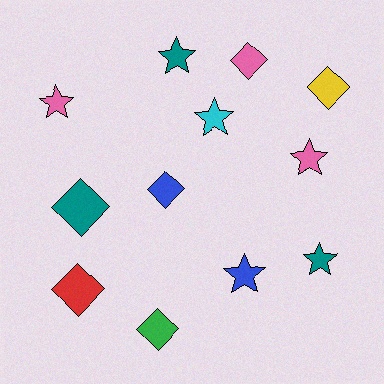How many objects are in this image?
There are 12 objects.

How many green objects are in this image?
There is 1 green object.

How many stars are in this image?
There are 6 stars.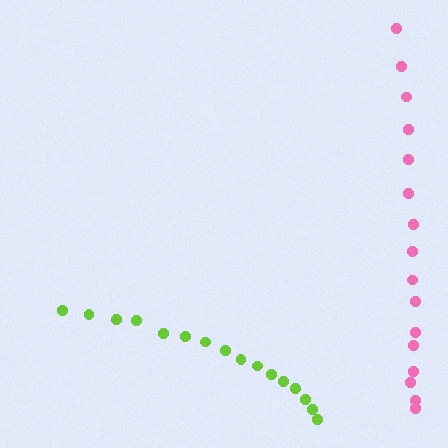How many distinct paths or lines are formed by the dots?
There are 2 distinct paths.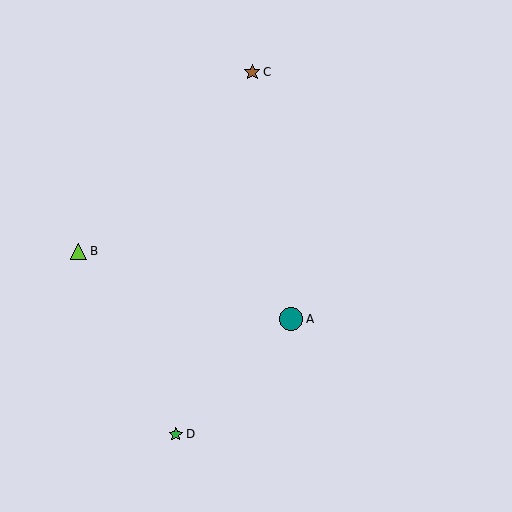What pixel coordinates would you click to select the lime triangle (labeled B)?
Click at (79, 251) to select the lime triangle B.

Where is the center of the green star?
The center of the green star is at (176, 434).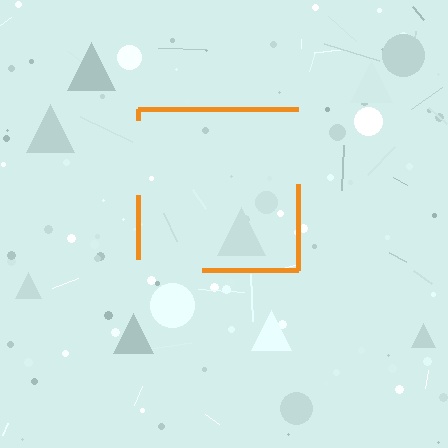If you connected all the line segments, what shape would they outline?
They would outline a square.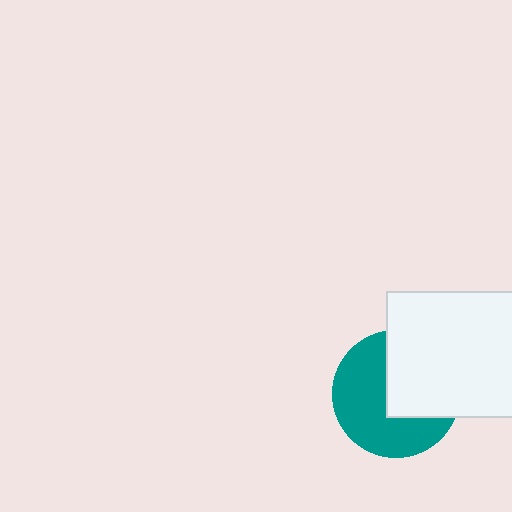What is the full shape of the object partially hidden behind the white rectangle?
The partially hidden object is a teal circle.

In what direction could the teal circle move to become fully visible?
The teal circle could move toward the lower-left. That would shift it out from behind the white rectangle entirely.